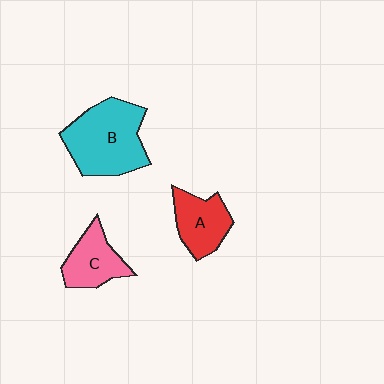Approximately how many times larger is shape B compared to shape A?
Approximately 1.7 times.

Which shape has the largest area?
Shape B (cyan).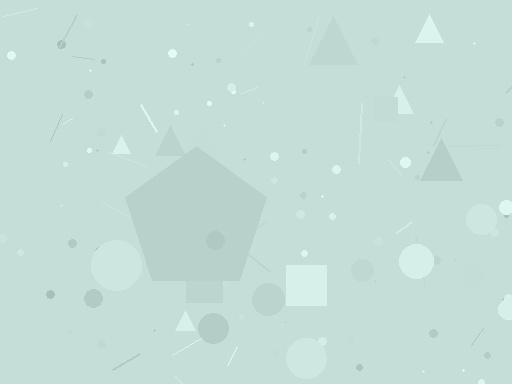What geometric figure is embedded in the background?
A pentagon is embedded in the background.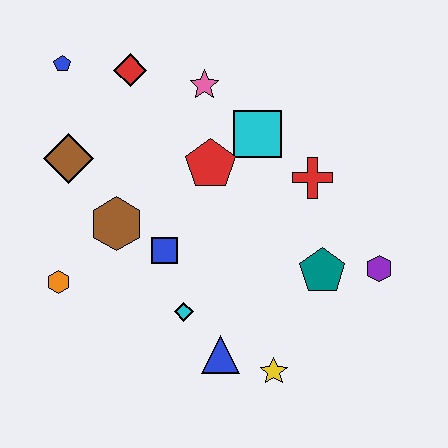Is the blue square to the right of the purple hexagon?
No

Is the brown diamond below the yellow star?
No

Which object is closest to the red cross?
The cyan square is closest to the red cross.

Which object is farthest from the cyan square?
The orange hexagon is farthest from the cyan square.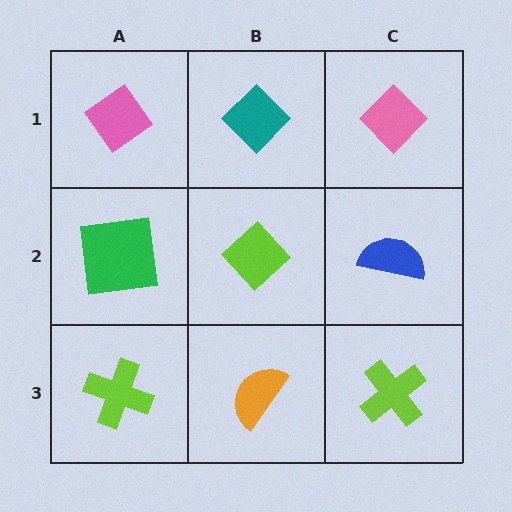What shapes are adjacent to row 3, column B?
A lime diamond (row 2, column B), a lime cross (row 3, column A), a lime cross (row 3, column C).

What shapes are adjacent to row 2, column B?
A teal diamond (row 1, column B), an orange semicircle (row 3, column B), a green square (row 2, column A), a blue semicircle (row 2, column C).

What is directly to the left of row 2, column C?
A lime diamond.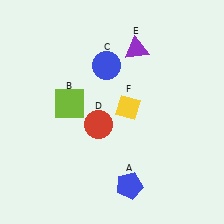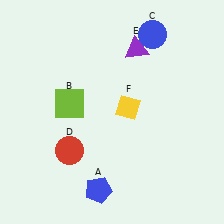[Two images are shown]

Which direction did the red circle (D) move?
The red circle (D) moved left.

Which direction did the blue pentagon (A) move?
The blue pentagon (A) moved left.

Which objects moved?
The objects that moved are: the blue pentagon (A), the blue circle (C), the red circle (D).